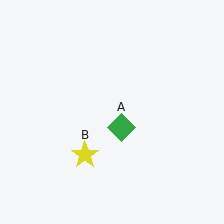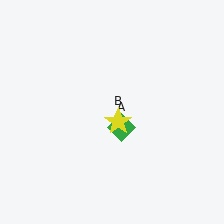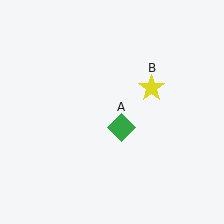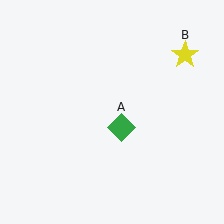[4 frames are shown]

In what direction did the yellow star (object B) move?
The yellow star (object B) moved up and to the right.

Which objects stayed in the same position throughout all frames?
Green diamond (object A) remained stationary.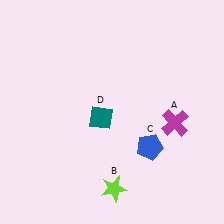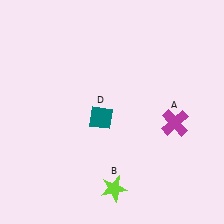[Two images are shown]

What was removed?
The blue pentagon (C) was removed in Image 2.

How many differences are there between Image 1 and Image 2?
There is 1 difference between the two images.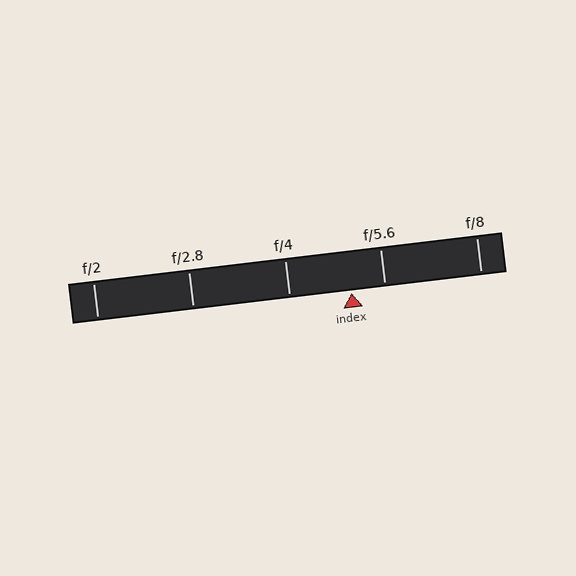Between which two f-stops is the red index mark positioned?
The index mark is between f/4 and f/5.6.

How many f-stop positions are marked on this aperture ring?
There are 5 f-stop positions marked.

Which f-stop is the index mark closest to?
The index mark is closest to f/5.6.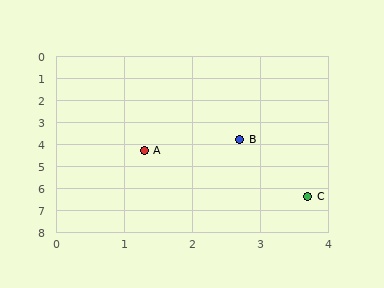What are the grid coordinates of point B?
Point B is at approximately (2.7, 3.8).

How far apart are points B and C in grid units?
Points B and C are about 2.8 grid units apart.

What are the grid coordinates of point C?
Point C is at approximately (3.7, 6.4).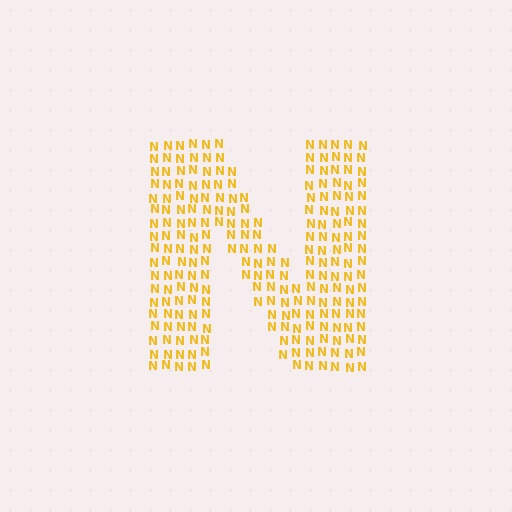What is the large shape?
The large shape is the letter N.